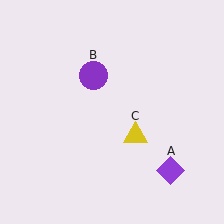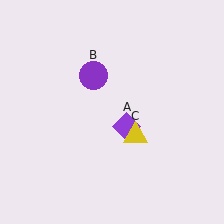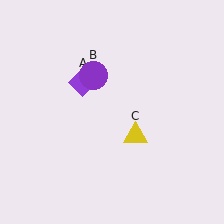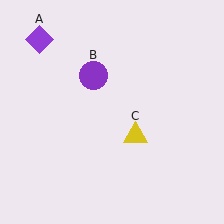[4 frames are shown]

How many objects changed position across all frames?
1 object changed position: purple diamond (object A).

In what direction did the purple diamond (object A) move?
The purple diamond (object A) moved up and to the left.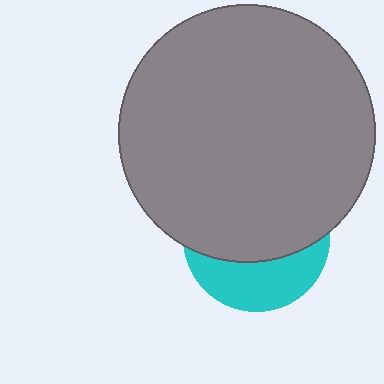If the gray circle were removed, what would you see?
You would see the complete cyan circle.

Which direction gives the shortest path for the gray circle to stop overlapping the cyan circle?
Moving up gives the shortest separation.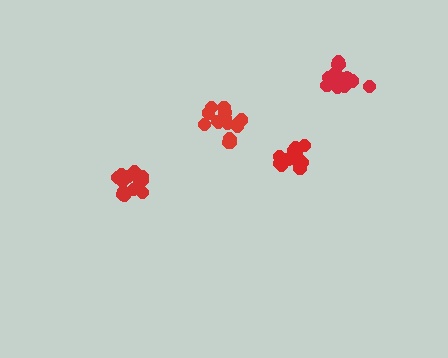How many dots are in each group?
Group 1: 17 dots, Group 2: 16 dots, Group 3: 16 dots, Group 4: 14 dots (63 total).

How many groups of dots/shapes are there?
There are 4 groups.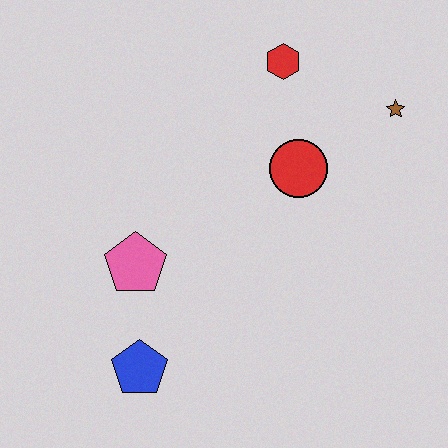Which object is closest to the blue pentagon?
The pink pentagon is closest to the blue pentagon.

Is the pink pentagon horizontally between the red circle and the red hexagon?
No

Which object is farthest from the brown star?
The blue pentagon is farthest from the brown star.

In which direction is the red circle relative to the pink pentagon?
The red circle is to the right of the pink pentagon.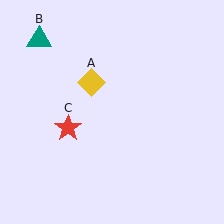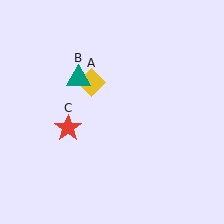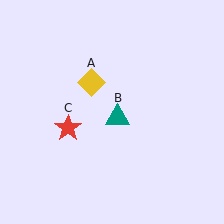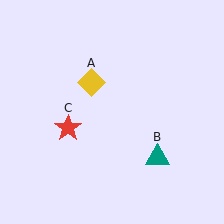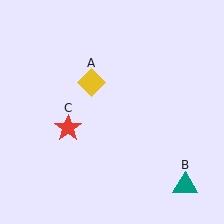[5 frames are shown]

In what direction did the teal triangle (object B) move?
The teal triangle (object B) moved down and to the right.